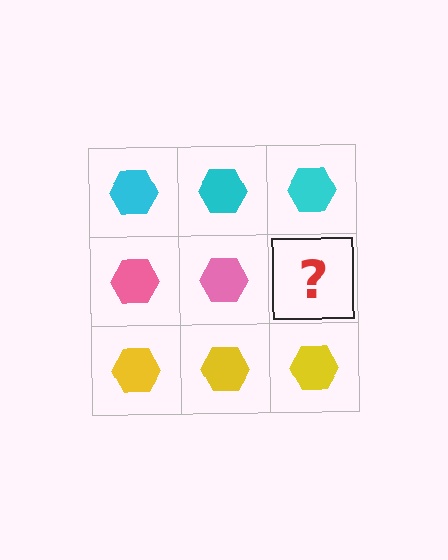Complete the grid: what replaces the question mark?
The question mark should be replaced with a pink hexagon.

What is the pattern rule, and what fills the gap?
The rule is that each row has a consistent color. The gap should be filled with a pink hexagon.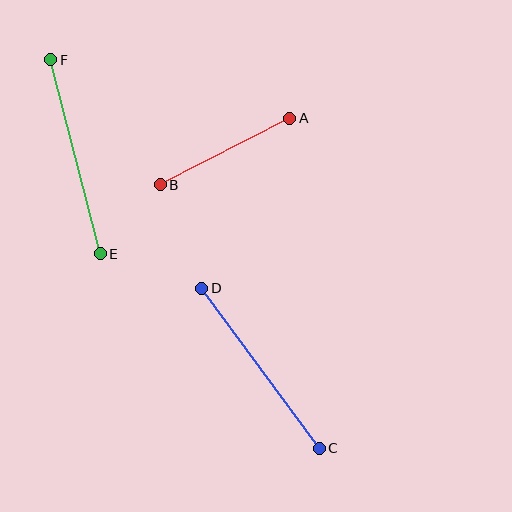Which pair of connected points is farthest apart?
Points E and F are farthest apart.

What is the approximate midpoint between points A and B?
The midpoint is at approximately (225, 152) pixels.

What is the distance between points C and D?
The distance is approximately 199 pixels.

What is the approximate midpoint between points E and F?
The midpoint is at approximately (76, 157) pixels.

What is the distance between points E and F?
The distance is approximately 200 pixels.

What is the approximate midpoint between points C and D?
The midpoint is at approximately (261, 368) pixels.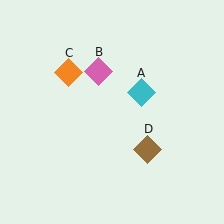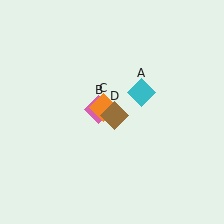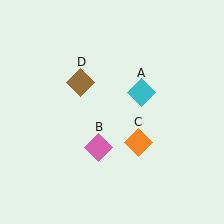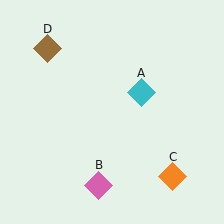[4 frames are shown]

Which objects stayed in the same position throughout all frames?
Cyan diamond (object A) remained stationary.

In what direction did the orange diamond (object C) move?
The orange diamond (object C) moved down and to the right.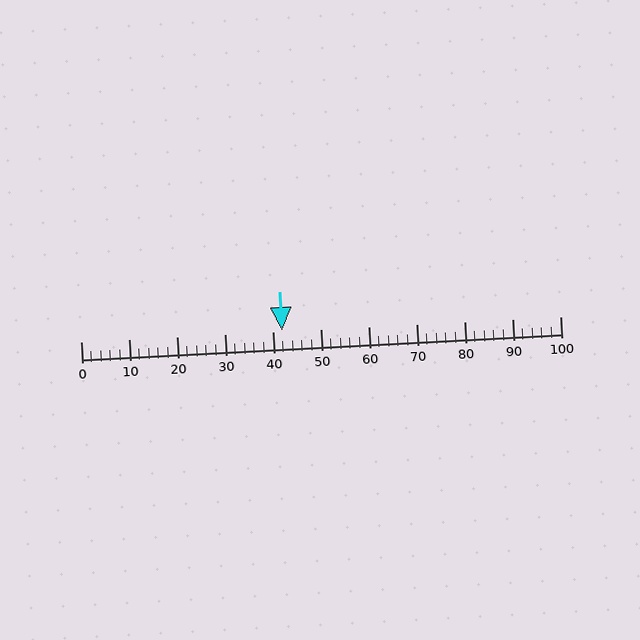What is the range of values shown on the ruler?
The ruler shows values from 0 to 100.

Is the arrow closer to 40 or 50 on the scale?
The arrow is closer to 40.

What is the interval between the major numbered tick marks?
The major tick marks are spaced 10 units apart.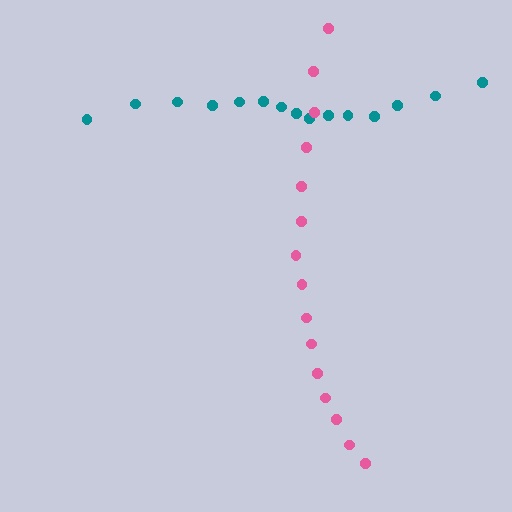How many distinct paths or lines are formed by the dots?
There are 2 distinct paths.